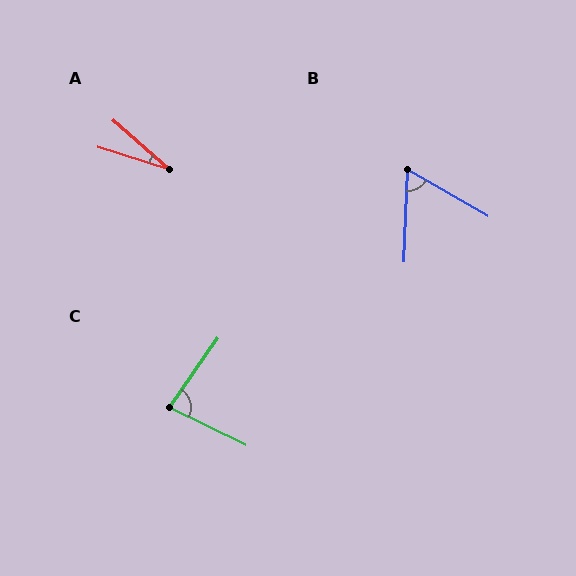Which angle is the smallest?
A, at approximately 24 degrees.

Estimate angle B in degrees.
Approximately 62 degrees.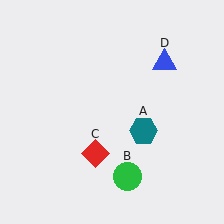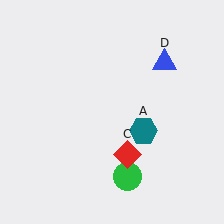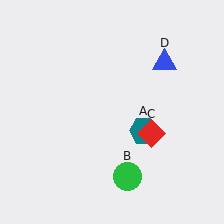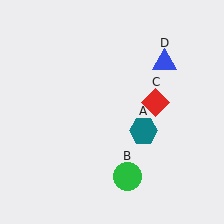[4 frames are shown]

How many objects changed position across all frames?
1 object changed position: red diamond (object C).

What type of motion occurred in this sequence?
The red diamond (object C) rotated counterclockwise around the center of the scene.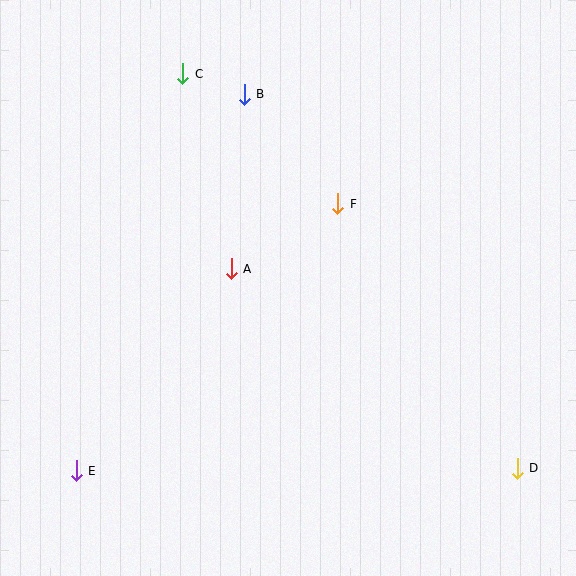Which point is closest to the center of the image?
Point A at (231, 269) is closest to the center.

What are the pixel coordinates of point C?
Point C is at (183, 74).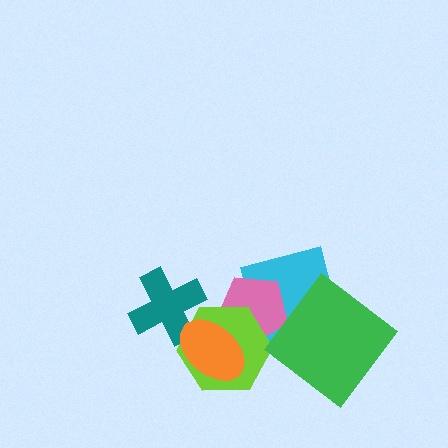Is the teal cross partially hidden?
Yes, it is partially covered by another shape.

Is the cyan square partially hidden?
Yes, it is partially covered by another shape.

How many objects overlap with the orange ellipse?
3 objects overlap with the orange ellipse.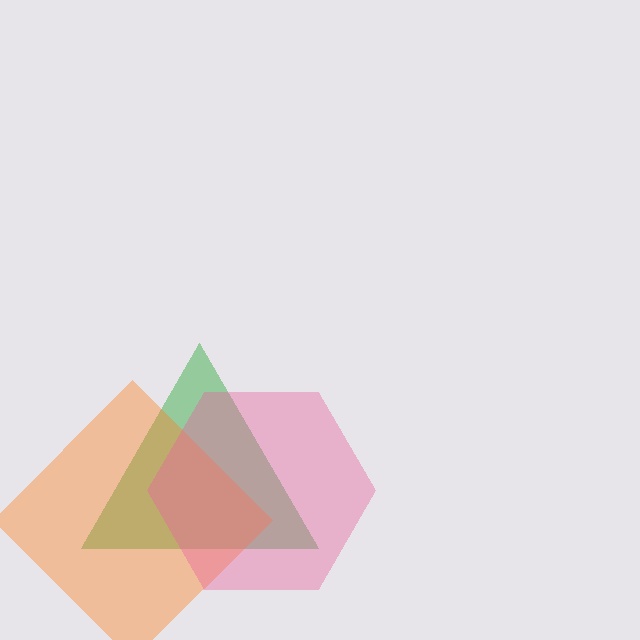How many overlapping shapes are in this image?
There are 3 overlapping shapes in the image.